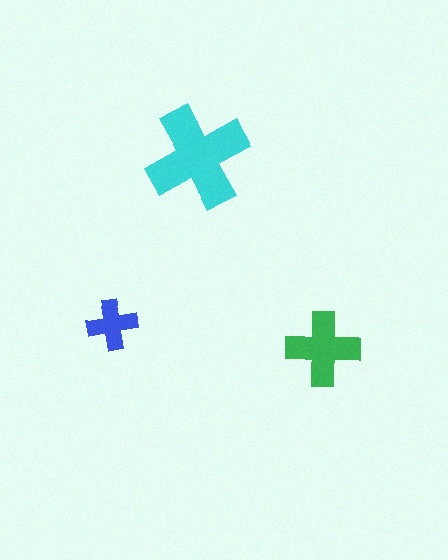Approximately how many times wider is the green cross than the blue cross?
About 1.5 times wider.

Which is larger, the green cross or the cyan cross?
The cyan one.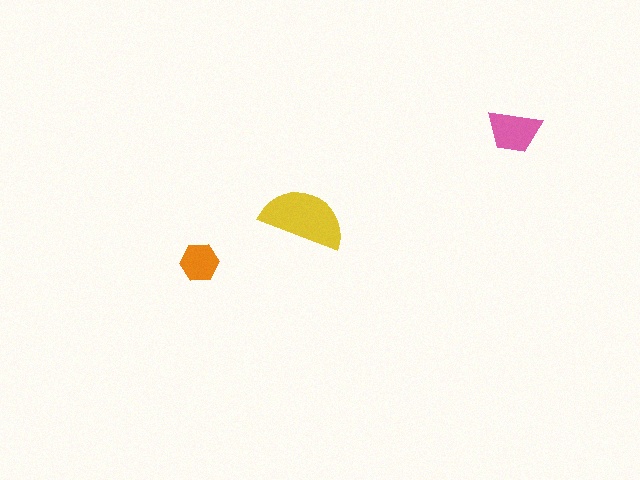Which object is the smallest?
The orange hexagon.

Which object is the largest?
The yellow semicircle.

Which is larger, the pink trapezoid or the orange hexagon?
The pink trapezoid.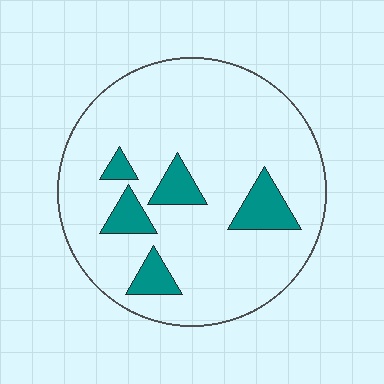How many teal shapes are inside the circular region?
5.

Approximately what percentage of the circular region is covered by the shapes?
Approximately 15%.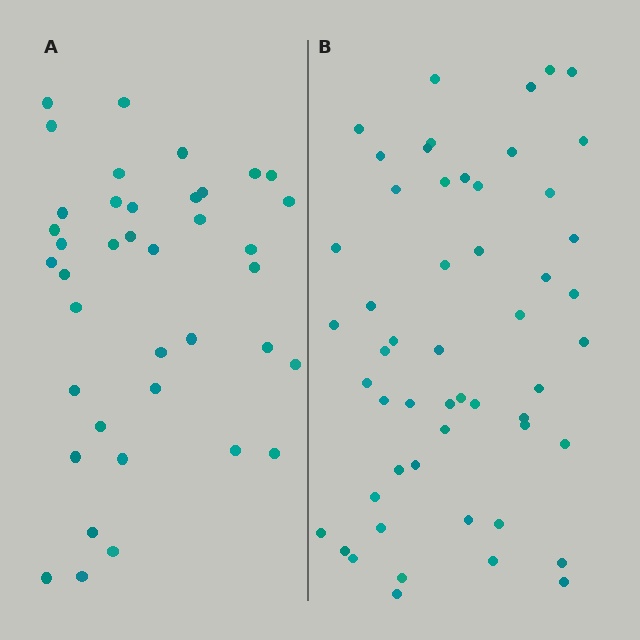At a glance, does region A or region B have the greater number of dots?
Region B (the right region) has more dots.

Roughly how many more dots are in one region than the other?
Region B has approximately 15 more dots than region A.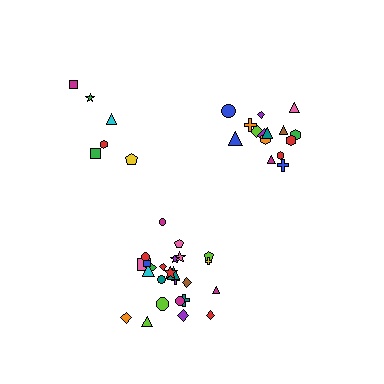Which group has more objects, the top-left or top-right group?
The top-right group.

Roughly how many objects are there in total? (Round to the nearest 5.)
Roughly 45 objects in total.